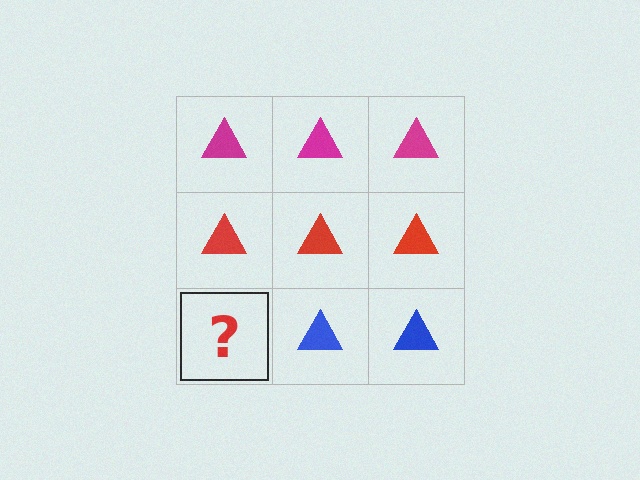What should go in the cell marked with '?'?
The missing cell should contain a blue triangle.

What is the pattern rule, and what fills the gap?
The rule is that each row has a consistent color. The gap should be filled with a blue triangle.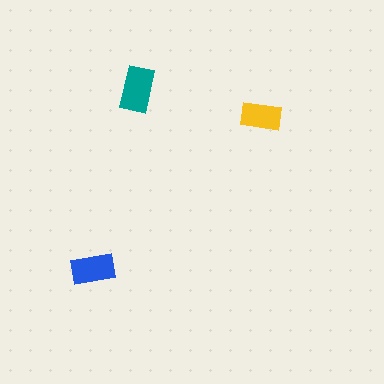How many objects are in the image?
There are 3 objects in the image.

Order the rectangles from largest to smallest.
the teal one, the blue one, the yellow one.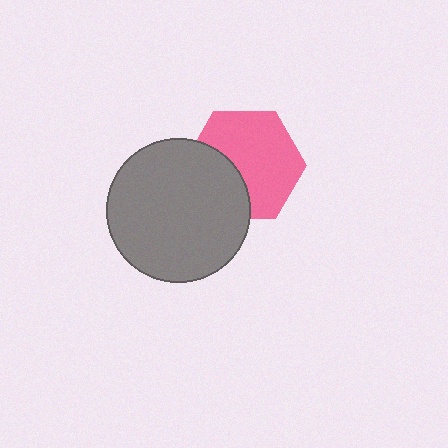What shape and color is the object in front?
The object in front is a gray circle.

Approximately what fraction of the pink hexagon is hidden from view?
Roughly 34% of the pink hexagon is hidden behind the gray circle.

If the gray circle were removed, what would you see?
You would see the complete pink hexagon.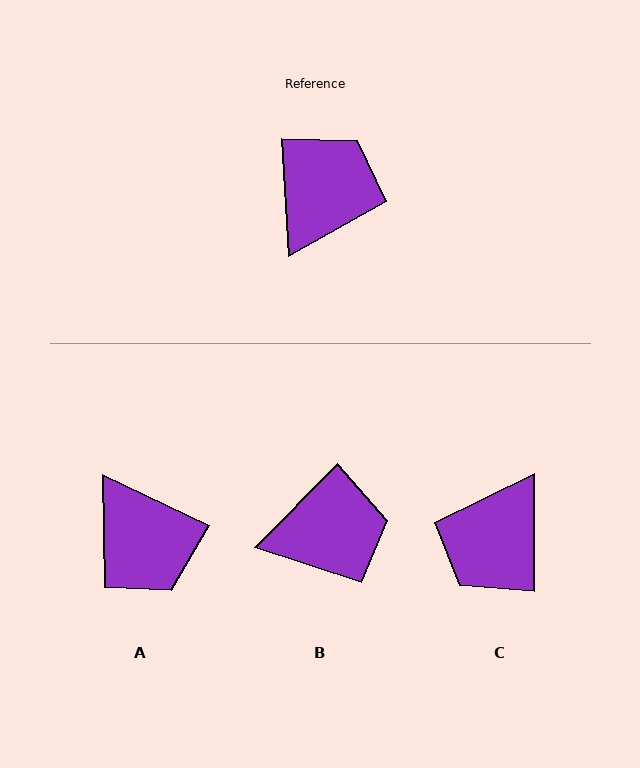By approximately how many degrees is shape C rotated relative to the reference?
Approximately 177 degrees counter-clockwise.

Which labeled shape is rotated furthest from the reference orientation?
C, about 177 degrees away.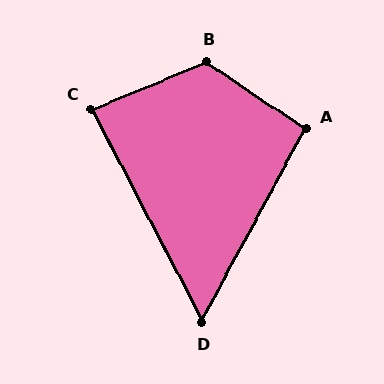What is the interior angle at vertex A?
Approximately 95 degrees (obtuse).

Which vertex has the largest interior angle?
B, at approximately 124 degrees.